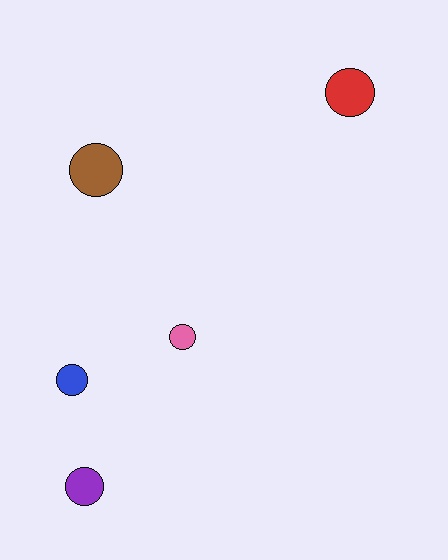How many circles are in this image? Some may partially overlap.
There are 5 circles.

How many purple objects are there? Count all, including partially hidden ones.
There is 1 purple object.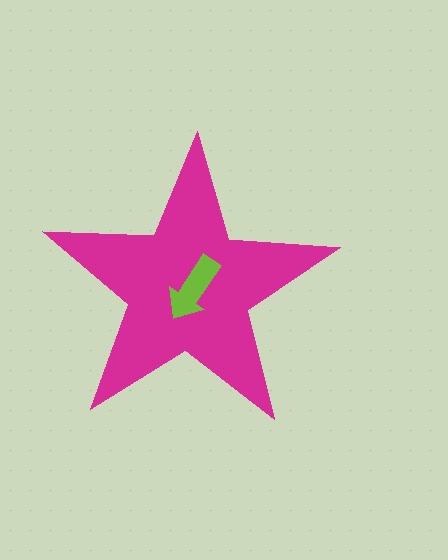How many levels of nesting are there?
2.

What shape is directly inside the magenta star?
The lime arrow.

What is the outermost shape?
The magenta star.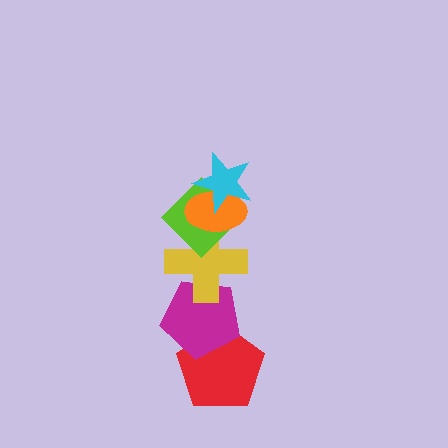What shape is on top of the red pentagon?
The magenta pentagon is on top of the red pentagon.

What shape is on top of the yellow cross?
The lime diamond is on top of the yellow cross.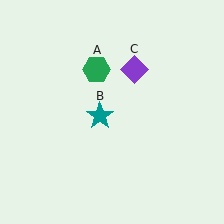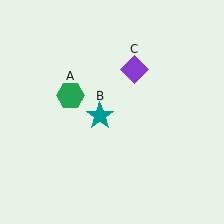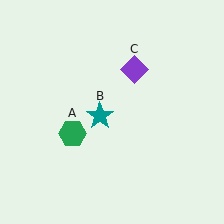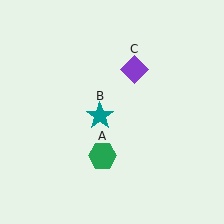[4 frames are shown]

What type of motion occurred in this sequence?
The green hexagon (object A) rotated counterclockwise around the center of the scene.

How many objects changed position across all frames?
1 object changed position: green hexagon (object A).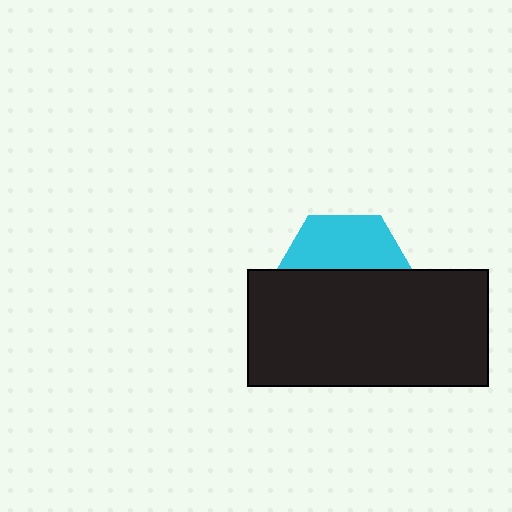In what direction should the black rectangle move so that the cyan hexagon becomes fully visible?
The black rectangle should move down. That is the shortest direction to clear the overlap and leave the cyan hexagon fully visible.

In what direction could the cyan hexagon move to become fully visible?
The cyan hexagon could move up. That would shift it out from behind the black rectangle entirely.